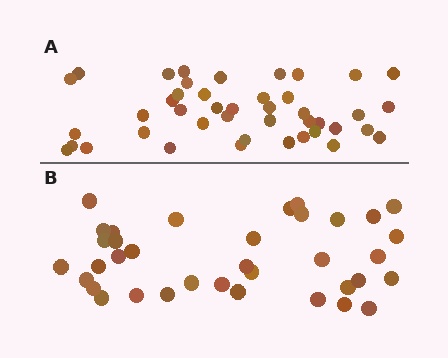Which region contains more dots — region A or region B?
Region A (the top region) has more dots.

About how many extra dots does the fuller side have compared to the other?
Region A has roughly 8 or so more dots than region B.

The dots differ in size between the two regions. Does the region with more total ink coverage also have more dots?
No. Region B has more total ink coverage because its dots are larger, but region A actually contains more individual dots. Total area can be misleading — the number of items is what matters here.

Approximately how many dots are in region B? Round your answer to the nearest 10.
About 40 dots. (The exact count is 36, which rounds to 40.)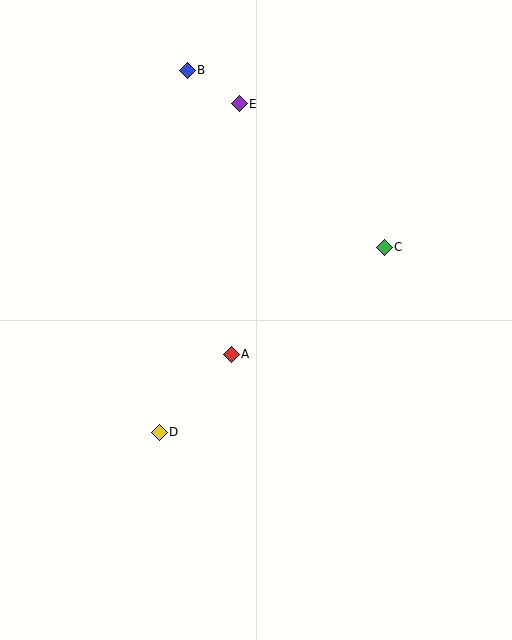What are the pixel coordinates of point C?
Point C is at (384, 247).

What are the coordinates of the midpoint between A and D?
The midpoint between A and D is at (195, 393).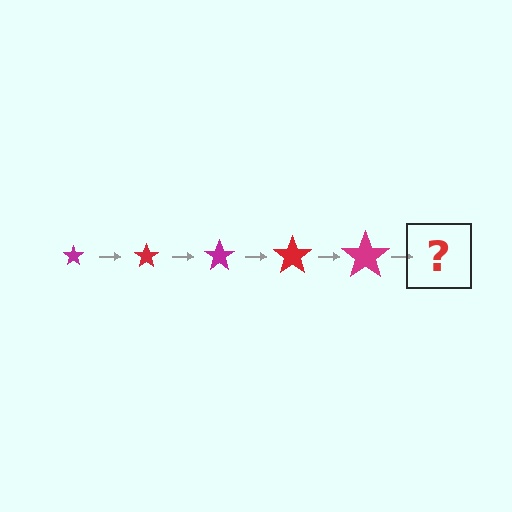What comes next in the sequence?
The next element should be a red star, larger than the previous one.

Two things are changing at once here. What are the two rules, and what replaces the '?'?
The two rules are that the star grows larger each step and the color cycles through magenta and red. The '?' should be a red star, larger than the previous one.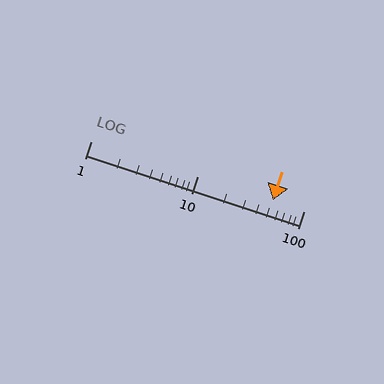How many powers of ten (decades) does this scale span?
The scale spans 2 decades, from 1 to 100.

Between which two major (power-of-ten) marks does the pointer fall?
The pointer is between 10 and 100.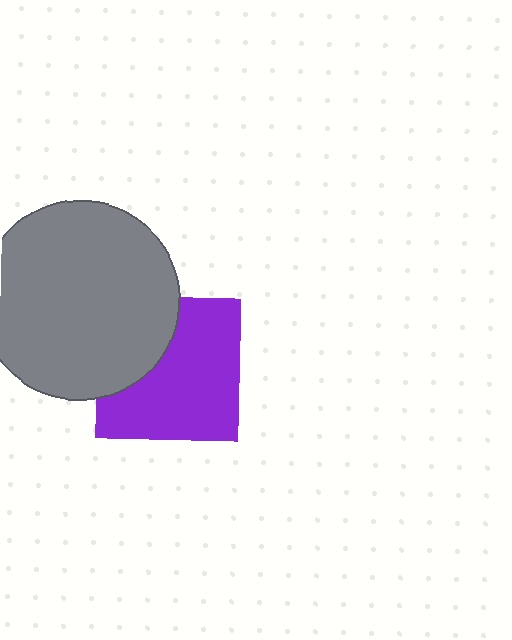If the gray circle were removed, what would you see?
You would see the complete purple square.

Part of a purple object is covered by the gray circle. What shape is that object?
It is a square.